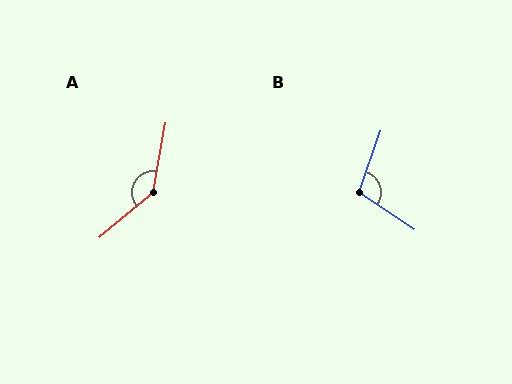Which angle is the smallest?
B, at approximately 105 degrees.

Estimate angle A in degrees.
Approximately 140 degrees.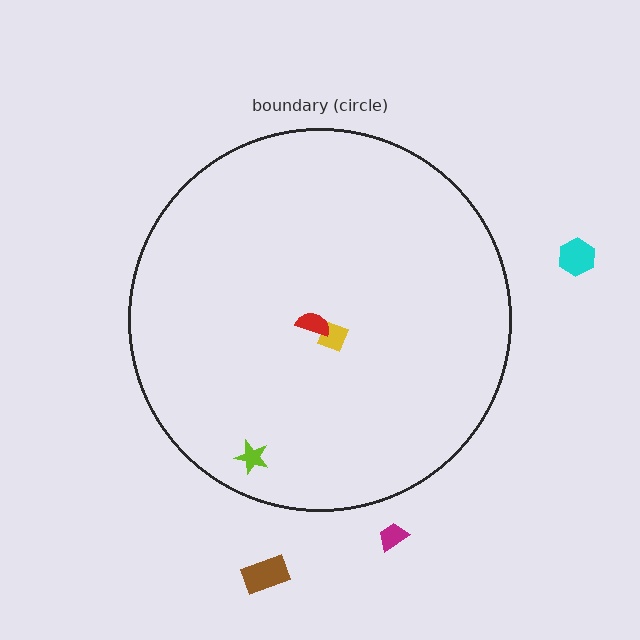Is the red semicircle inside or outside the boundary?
Inside.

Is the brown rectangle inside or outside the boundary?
Outside.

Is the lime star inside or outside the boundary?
Inside.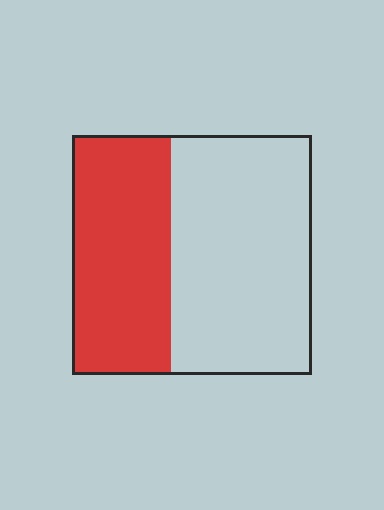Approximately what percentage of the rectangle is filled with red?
Approximately 40%.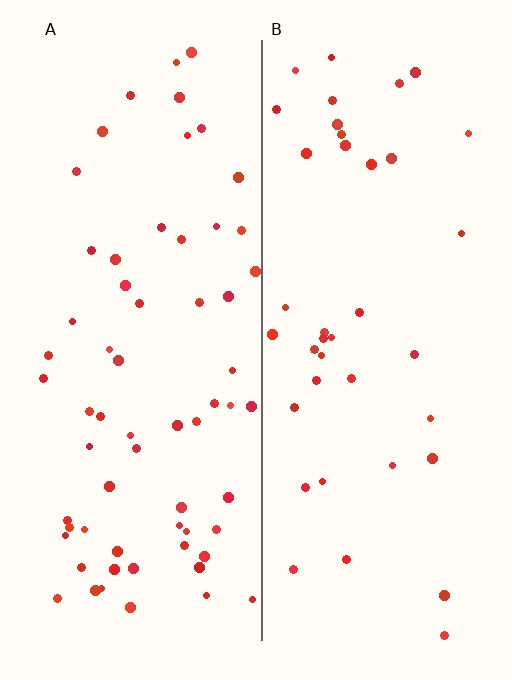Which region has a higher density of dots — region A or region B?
A (the left).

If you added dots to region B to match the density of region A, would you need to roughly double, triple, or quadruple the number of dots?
Approximately double.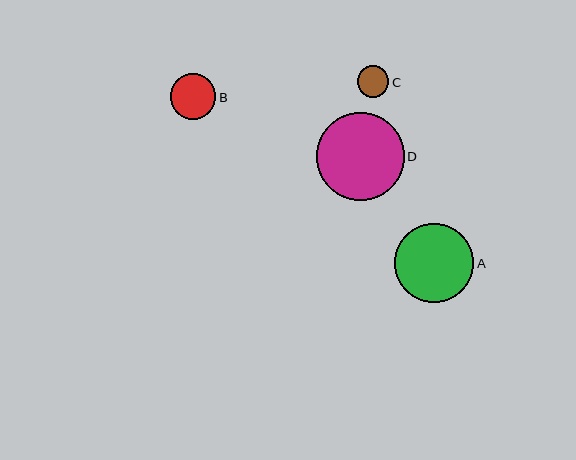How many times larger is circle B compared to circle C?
Circle B is approximately 1.4 times the size of circle C.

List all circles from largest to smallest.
From largest to smallest: D, A, B, C.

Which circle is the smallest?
Circle C is the smallest with a size of approximately 31 pixels.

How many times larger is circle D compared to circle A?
Circle D is approximately 1.1 times the size of circle A.